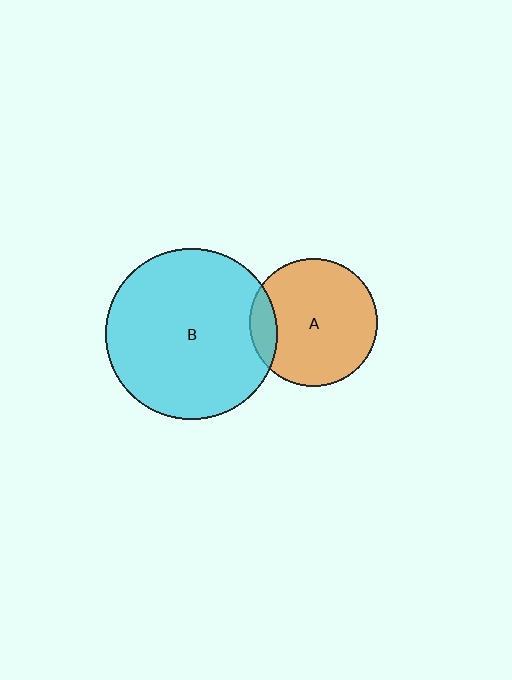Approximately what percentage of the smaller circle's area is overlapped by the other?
Approximately 10%.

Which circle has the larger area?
Circle B (cyan).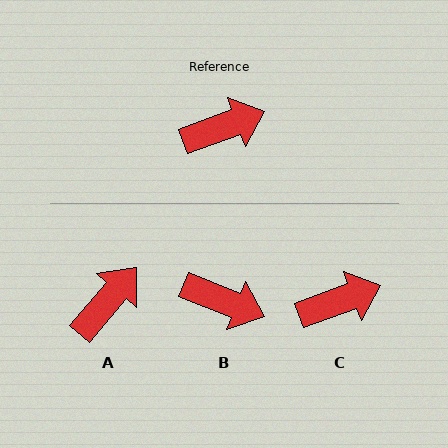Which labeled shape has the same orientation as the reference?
C.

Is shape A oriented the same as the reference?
No, it is off by about 30 degrees.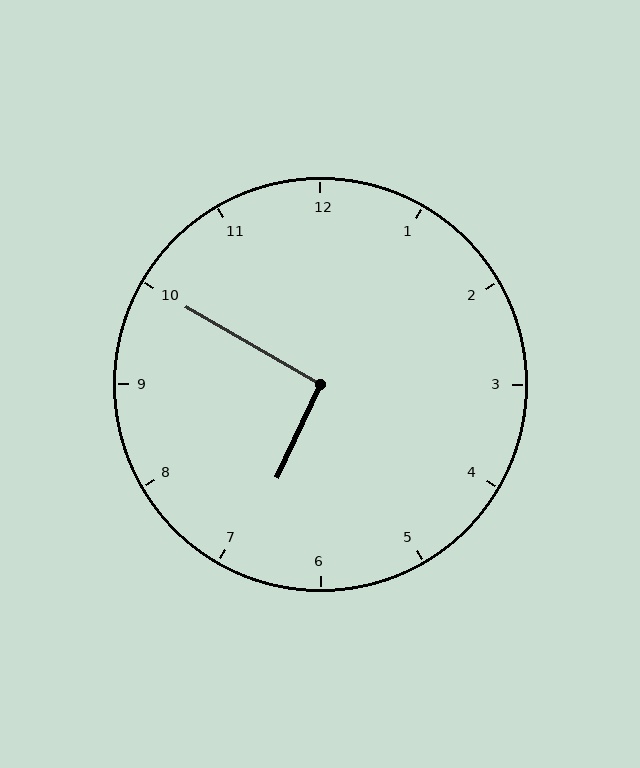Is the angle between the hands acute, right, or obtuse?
It is right.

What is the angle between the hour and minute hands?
Approximately 95 degrees.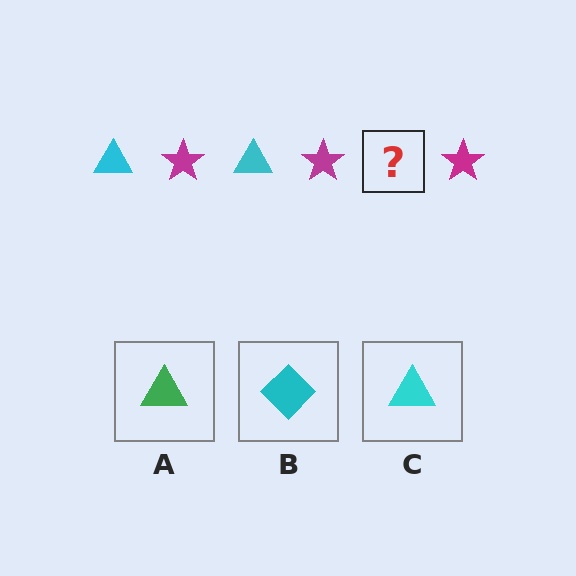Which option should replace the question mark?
Option C.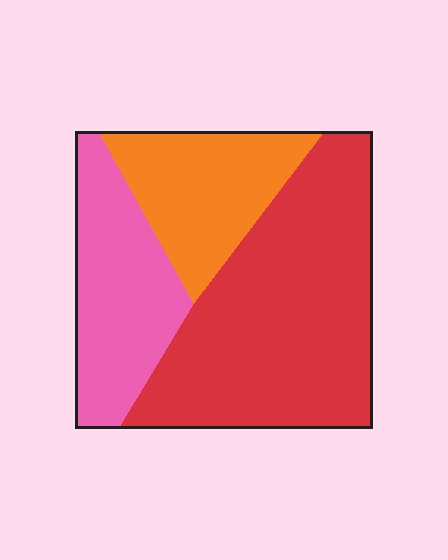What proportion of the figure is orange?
Orange takes up about one fifth (1/5) of the figure.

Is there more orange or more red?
Red.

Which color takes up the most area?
Red, at roughly 55%.